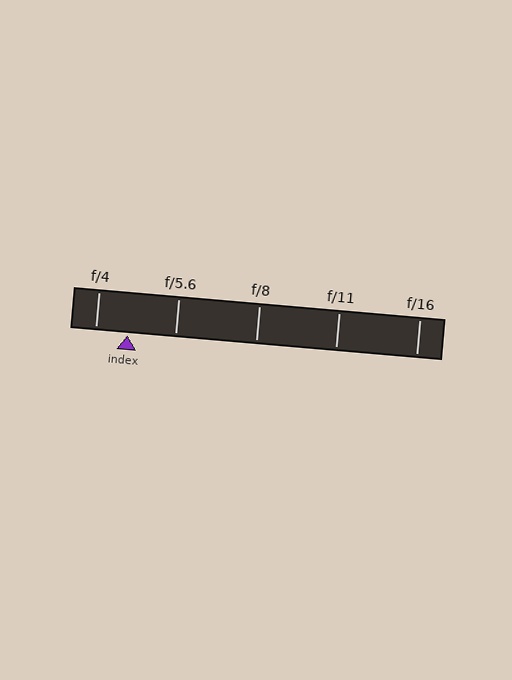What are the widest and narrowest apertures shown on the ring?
The widest aperture shown is f/4 and the narrowest is f/16.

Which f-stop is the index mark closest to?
The index mark is closest to f/4.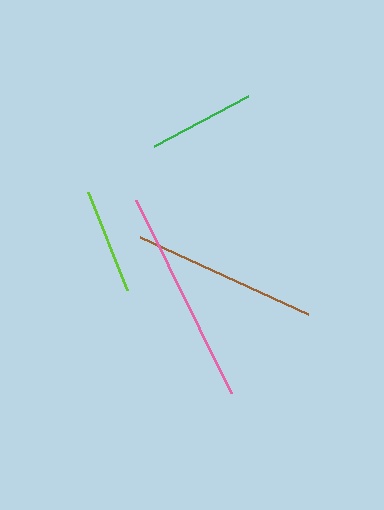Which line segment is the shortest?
The lime line is the shortest at approximately 105 pixels.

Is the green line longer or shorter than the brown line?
The brown line is longer than the green line.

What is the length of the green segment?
The green segment is approximately 106 pixels long.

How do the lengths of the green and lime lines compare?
The green and lime lines are approximately the same length.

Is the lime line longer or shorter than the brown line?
The brown line is longer than the lime line.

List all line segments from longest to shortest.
From longest to shortest: pink, brown, green, lime.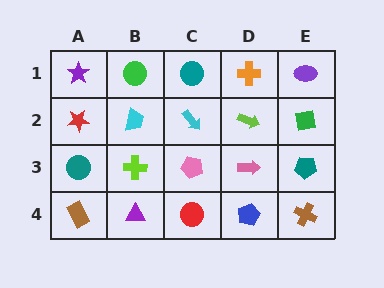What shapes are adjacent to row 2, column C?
A teal circle (row 1, column C), a pink pentagon (row 3, column C), a cyan trapezoid (row 2, column B), a lime arrow (row 2, column D).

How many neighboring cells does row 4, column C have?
3.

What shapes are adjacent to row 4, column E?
A teal pentagon (row 3, column E), a blue pentagon (row 4, column D).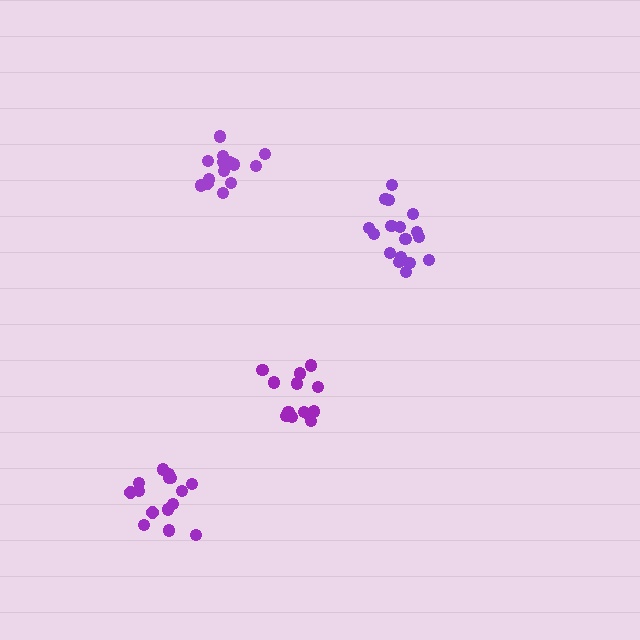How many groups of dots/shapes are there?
There are 4 groups.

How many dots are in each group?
Group 1: 15 dots, Group 2: 17 dots, Group 3: 14 dots, Group 4: 13 dots (59 total).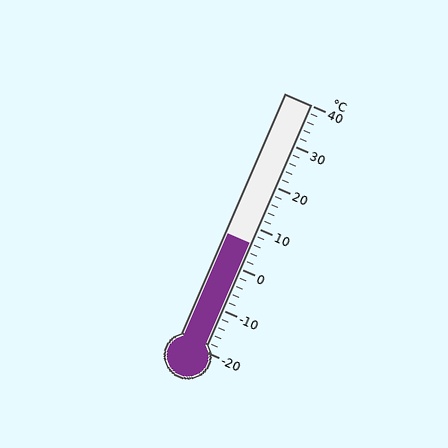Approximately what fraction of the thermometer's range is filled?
The thermometer is filled to approximately 45% of its range.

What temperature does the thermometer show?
The thermometer shows approximately 6°C.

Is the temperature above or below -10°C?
The temperature is above -10°C.